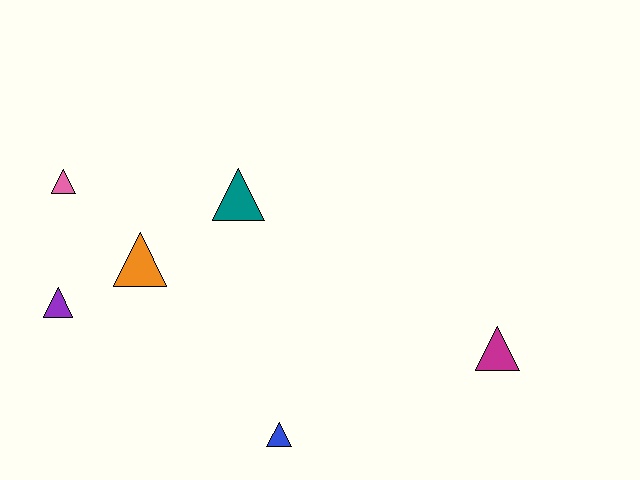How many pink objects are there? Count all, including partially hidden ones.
There is 1 pink object.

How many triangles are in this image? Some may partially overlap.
There are 6 triangles.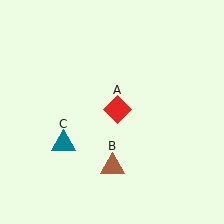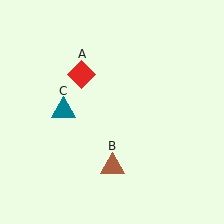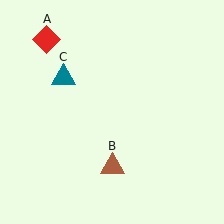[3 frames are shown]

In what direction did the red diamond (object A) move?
The red diamond (object A) moved up and to the left.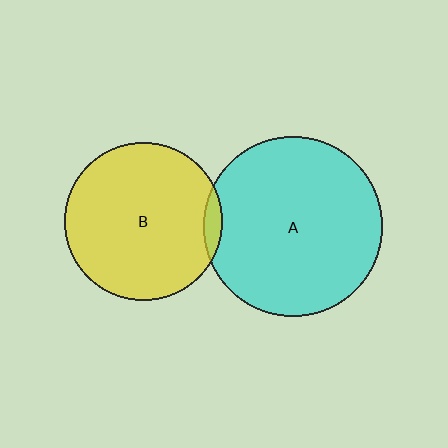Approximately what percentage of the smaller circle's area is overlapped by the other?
Approximately 5%.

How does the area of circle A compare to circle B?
Approximately 1.3 times.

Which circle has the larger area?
Circle A (cyan).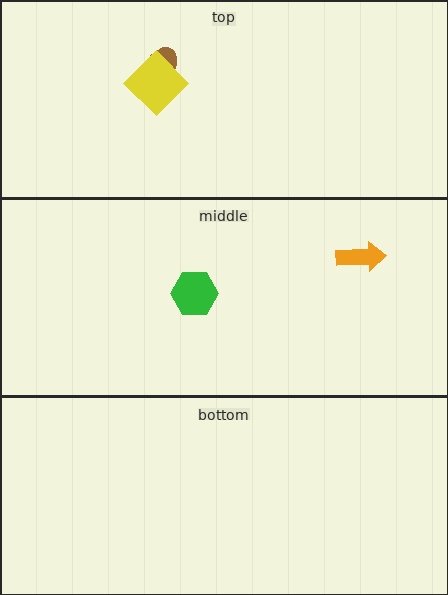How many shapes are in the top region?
2.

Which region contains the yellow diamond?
The top region.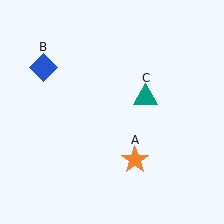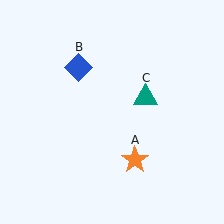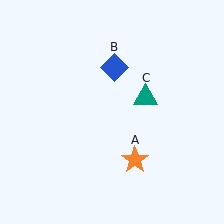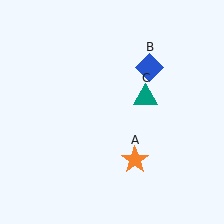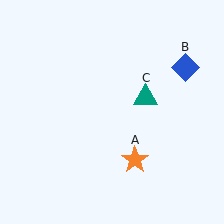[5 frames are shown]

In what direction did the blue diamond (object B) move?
The blue diamond (object B) moved right.